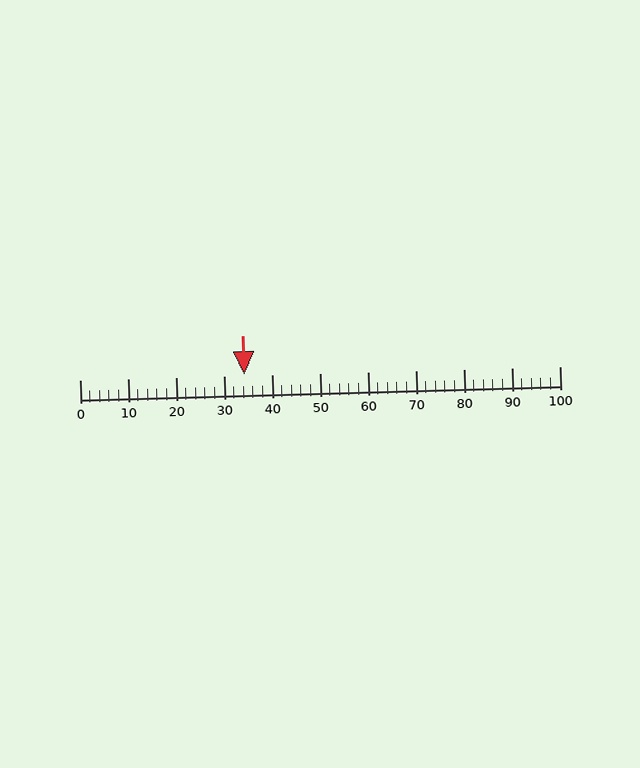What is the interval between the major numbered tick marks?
The major tick marks are spaced 10 units apart.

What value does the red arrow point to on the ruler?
The red arrow points to approximately 34.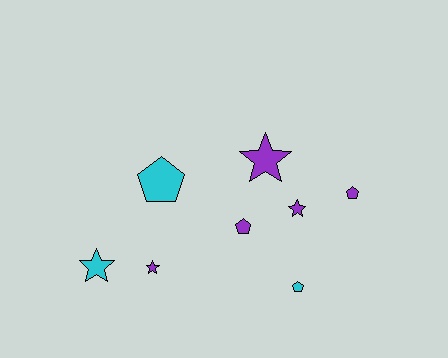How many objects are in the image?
There are 8 objects.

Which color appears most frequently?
Purple, with 5 objects.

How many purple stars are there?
There are 3 purple stars.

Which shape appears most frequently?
Star, with 4 objects.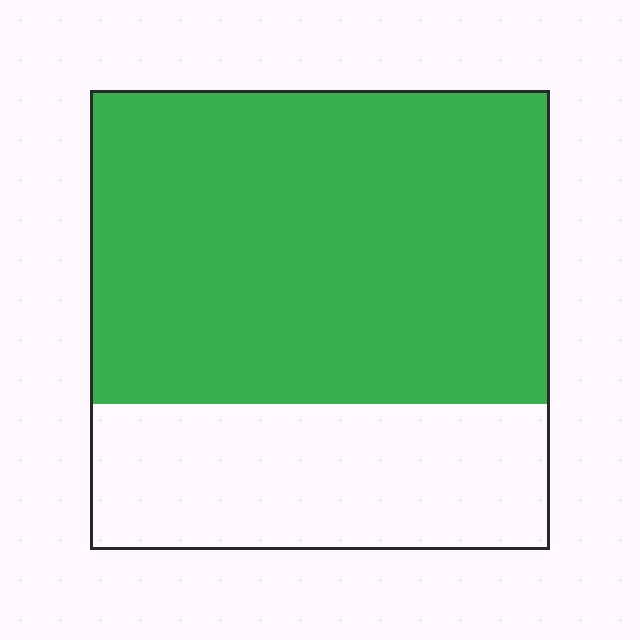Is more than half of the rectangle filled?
Yes.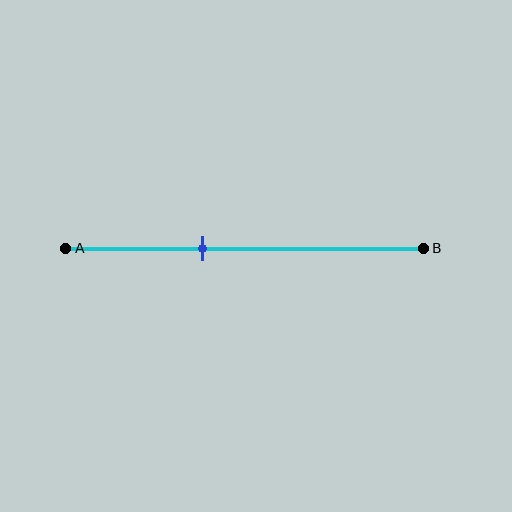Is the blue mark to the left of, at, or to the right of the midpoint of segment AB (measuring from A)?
The blue mark is to the left of the midpoint of segment AB.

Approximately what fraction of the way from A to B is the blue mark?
The blue mark is approximately 40% of the way from A to B.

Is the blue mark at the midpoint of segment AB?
No, the mark is at about 40% from A, not at the 50% midpoint.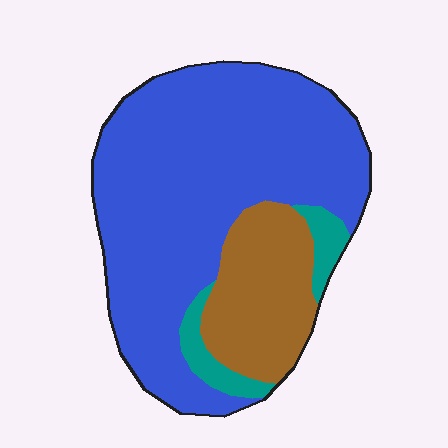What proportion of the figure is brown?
Brown covers around 20% of the figure.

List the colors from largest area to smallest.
From largest to smallest: blue, brown, teal.